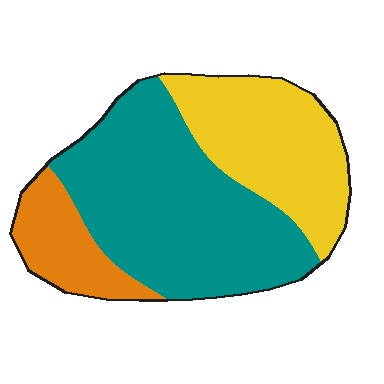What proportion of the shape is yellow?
Yellow covers 32% of the shape.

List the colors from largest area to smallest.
From largest to smallest: teal, yellow, orange.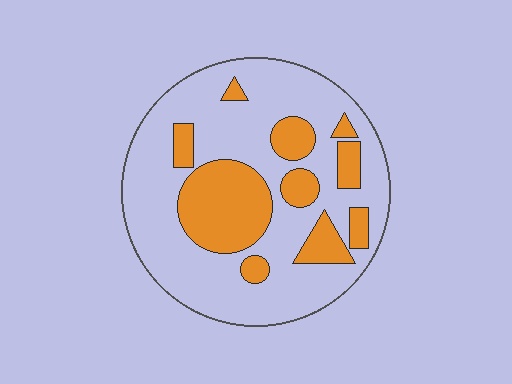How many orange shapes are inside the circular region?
10.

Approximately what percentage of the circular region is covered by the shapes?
Approximately 30%.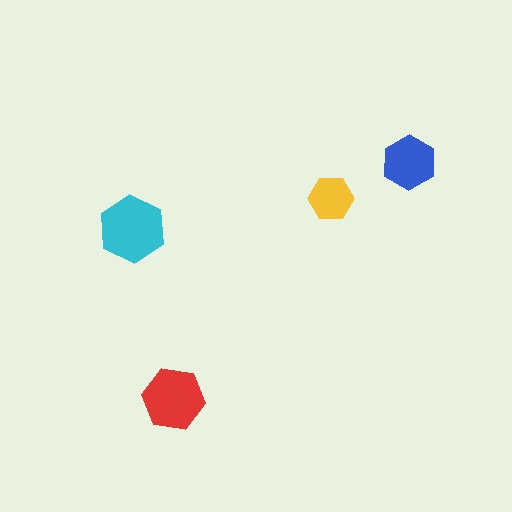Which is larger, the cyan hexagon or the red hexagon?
The cyan one.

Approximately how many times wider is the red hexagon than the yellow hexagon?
About 1.5 times wider.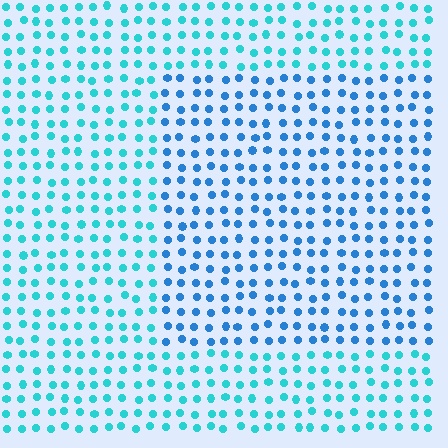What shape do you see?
I see a rectangle.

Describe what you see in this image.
The image is filled with small cyan elements in a uniform arrangement. A rectangle-shaped region is visible where the elements are tinted to a slightly different hue, forming a subtle color boundary.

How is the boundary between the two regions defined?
The boundary is defined purely by a slight shift in hue (about 29 degrees). Spacing, size, and orientation are identical on both sides.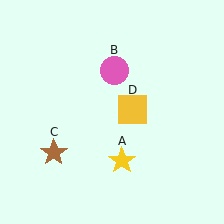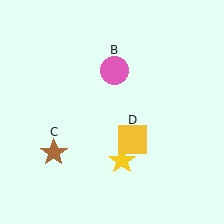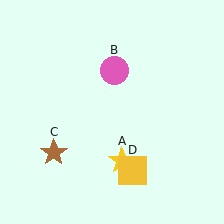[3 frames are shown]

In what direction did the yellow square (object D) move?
The yellow square (object D) moved down.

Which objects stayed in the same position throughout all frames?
Yellow star (object A) and pink circle (object B) and brown star (object C) remained stationary.